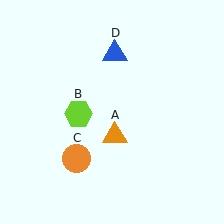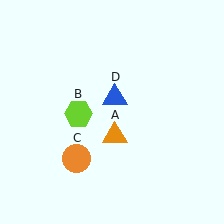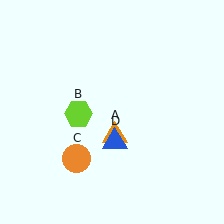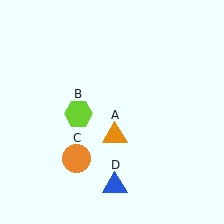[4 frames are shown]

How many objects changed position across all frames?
1 object changed position: blue triangle (object D).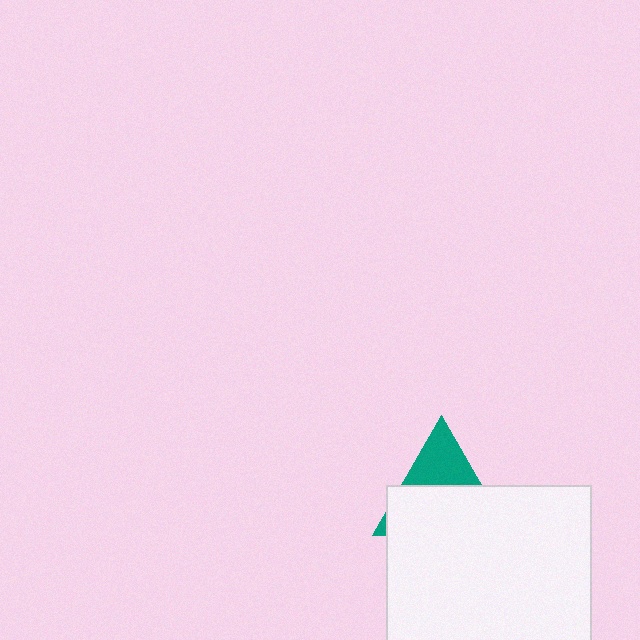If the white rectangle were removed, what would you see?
You would see the complete teal triangle.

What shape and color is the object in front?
The object in front is a white rectangle.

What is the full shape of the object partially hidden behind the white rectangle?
The partially hidden object is a teal triangle.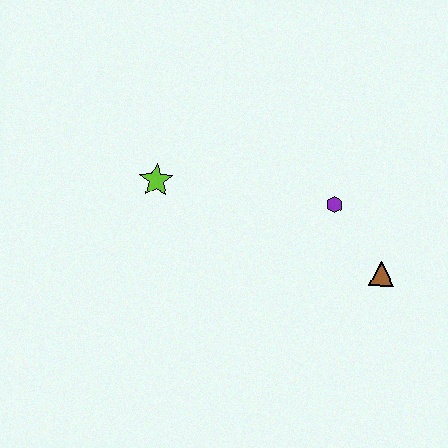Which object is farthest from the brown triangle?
The lime star is farthest from the brown triangle.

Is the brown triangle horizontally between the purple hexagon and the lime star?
No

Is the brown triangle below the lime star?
Yes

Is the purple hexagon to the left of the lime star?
No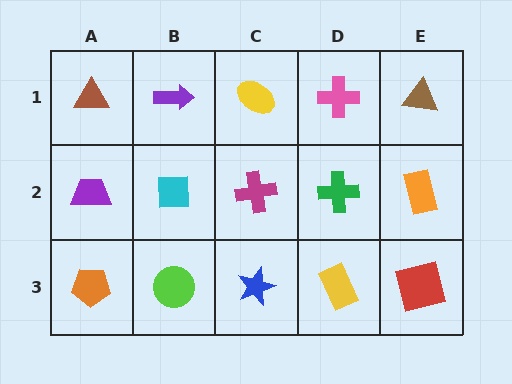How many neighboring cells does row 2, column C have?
4.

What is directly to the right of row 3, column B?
A blue star.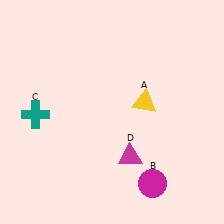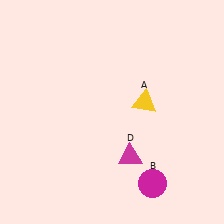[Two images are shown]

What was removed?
The teal cross (C) was removed in Image 2.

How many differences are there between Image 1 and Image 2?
There is 1 difference between the two images.